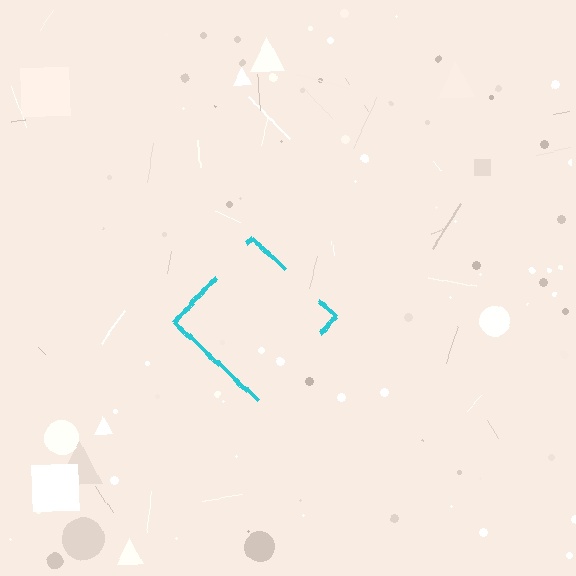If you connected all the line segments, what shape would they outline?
They would outline a diamond.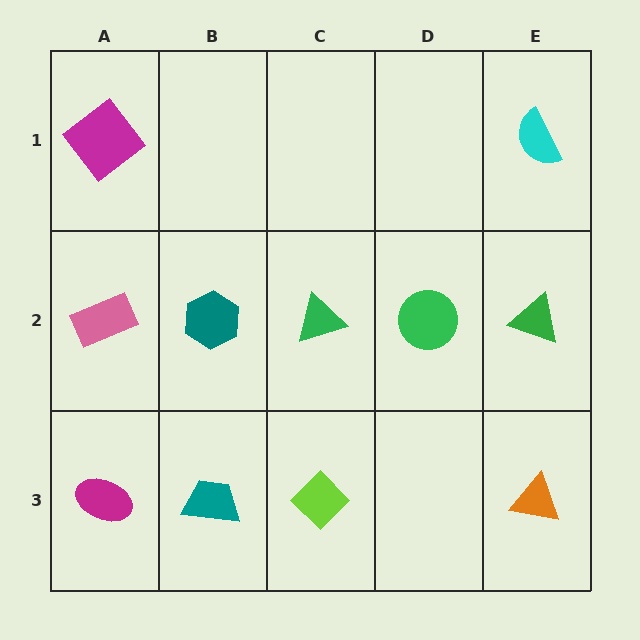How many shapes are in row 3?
4 shapes.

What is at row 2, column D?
A green circle.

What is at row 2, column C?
A green triangle.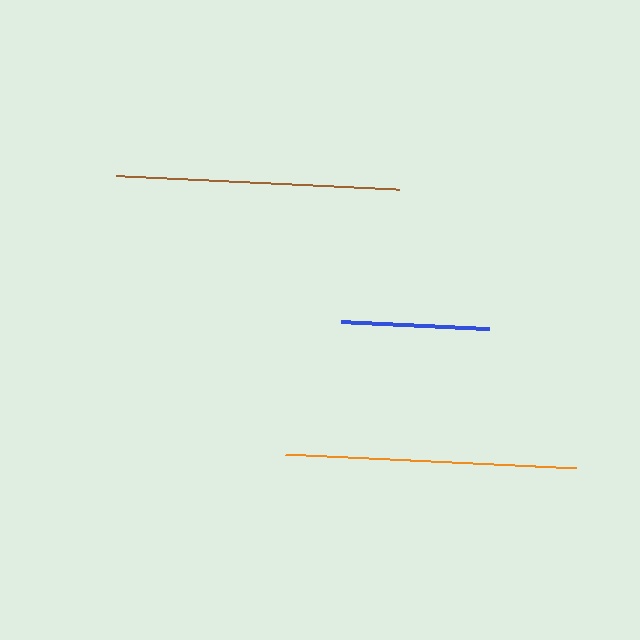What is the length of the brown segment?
The brown segment is approximately 284 pixels long.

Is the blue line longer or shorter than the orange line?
The orange line is longer than the blue line.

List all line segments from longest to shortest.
From longest to shortest: orange, brown, blue.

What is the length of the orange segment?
The orange segment is approximately 291 pixels long.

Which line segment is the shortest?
The blue line is the shortest at approximately 147 pixels.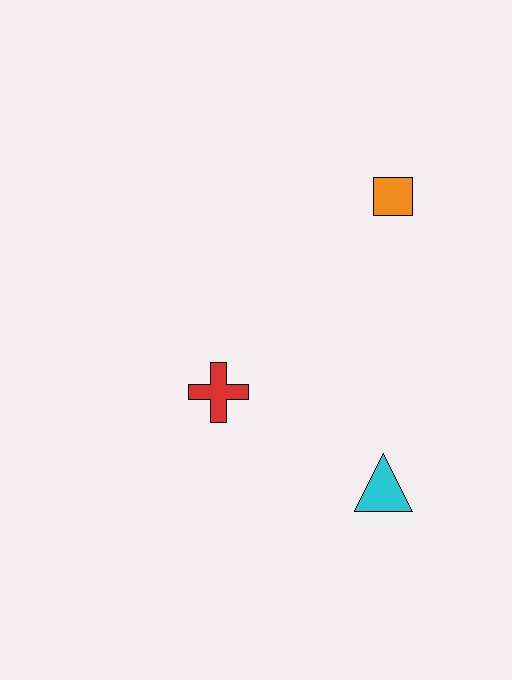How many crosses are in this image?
There is 1 cross.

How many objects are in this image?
There are 3 objects.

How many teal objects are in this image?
There are no teal objects.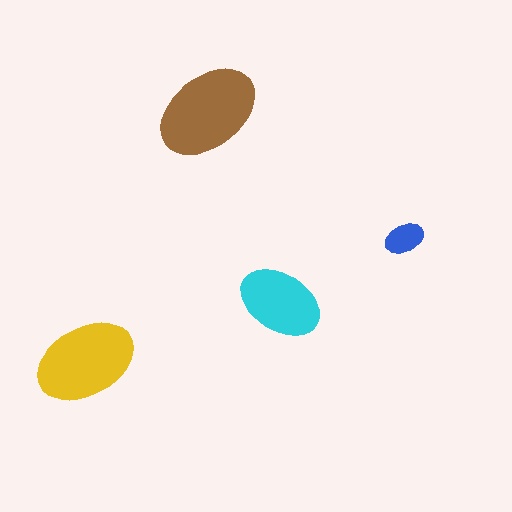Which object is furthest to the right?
The blue ellipse is rightmost.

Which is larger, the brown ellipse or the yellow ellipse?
The brown one.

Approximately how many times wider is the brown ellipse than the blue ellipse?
About 2.5 times wider.